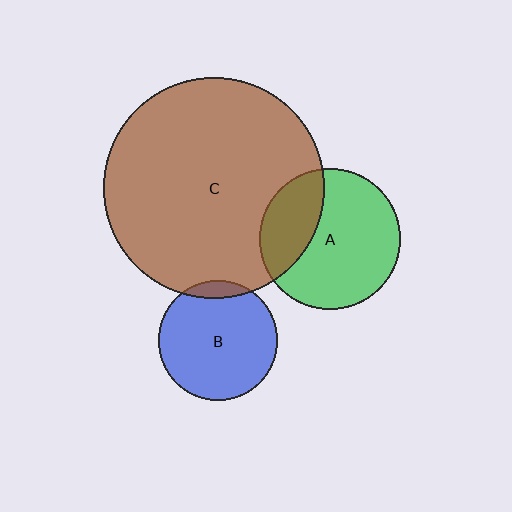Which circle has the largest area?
Circle C (brown).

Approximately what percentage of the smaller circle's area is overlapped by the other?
Approximately 5%.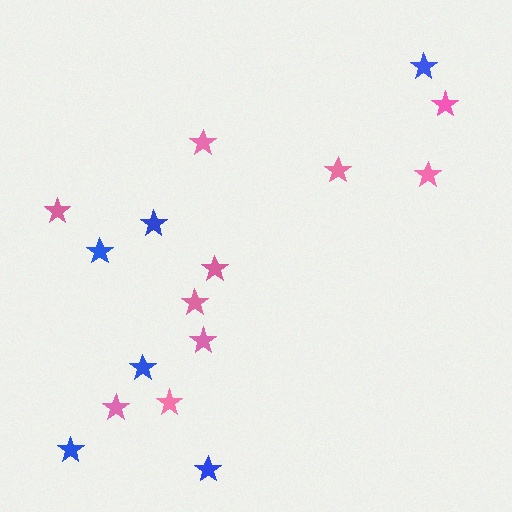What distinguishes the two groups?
There are 2 groups: one group of pink stars (10) and one group of blue stars (6).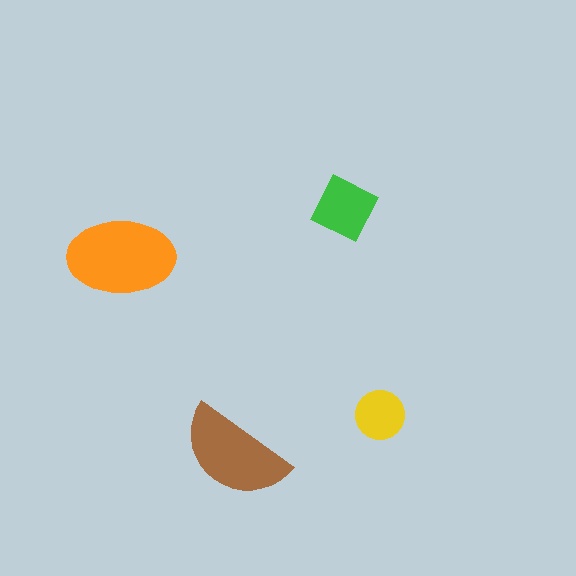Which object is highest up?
The green square is topmost.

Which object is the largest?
The orange ellipse.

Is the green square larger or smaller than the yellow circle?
Larger.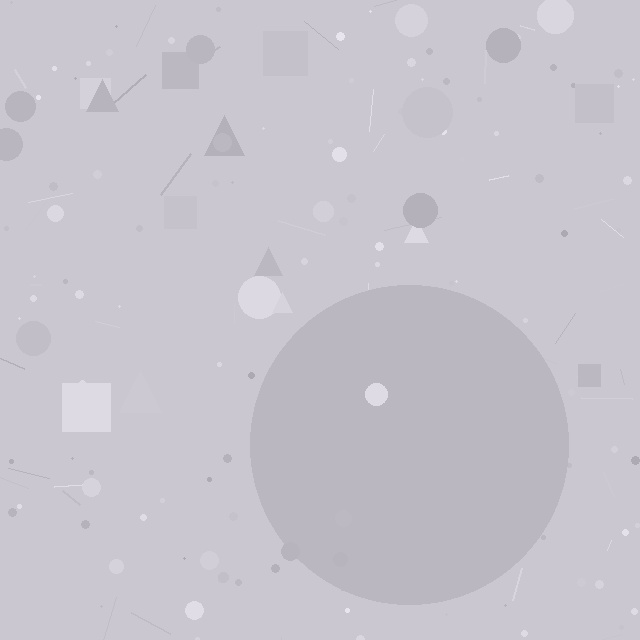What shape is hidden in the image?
A circle is hidden in the image.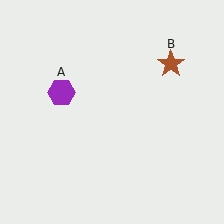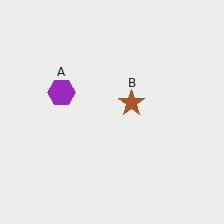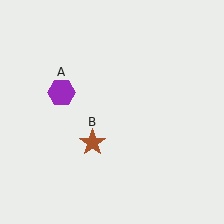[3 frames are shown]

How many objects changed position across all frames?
1 object changed position: brown star (object B).